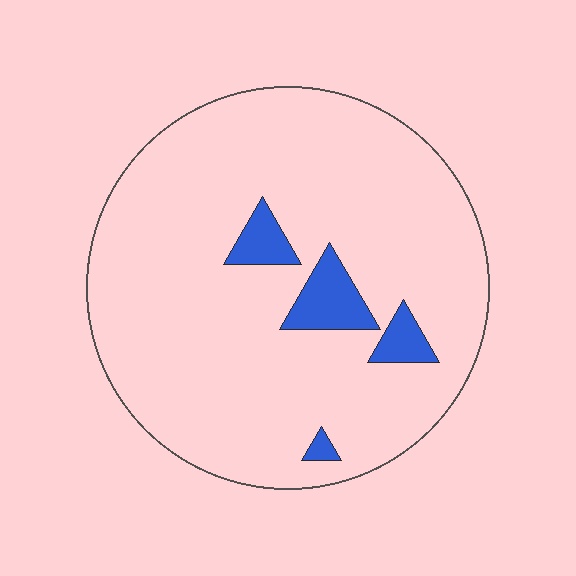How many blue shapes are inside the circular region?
4.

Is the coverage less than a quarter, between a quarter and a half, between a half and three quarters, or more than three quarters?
Less than a quarter.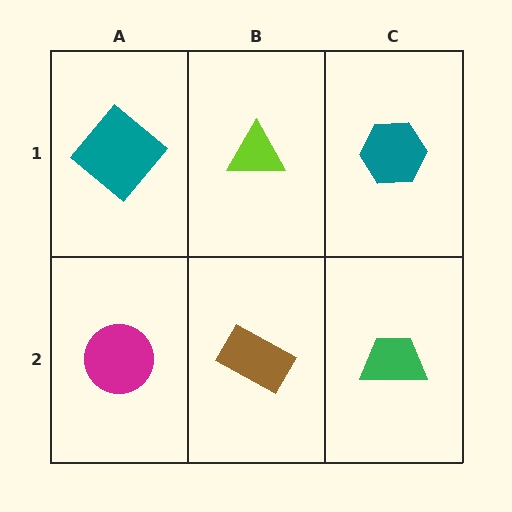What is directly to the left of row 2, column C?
A brown rectangle.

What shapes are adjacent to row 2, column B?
A lime triangle (row 1, column B), a magenta circle (row 2, column A), a green trapezoid (row 2, column C).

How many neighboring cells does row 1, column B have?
3.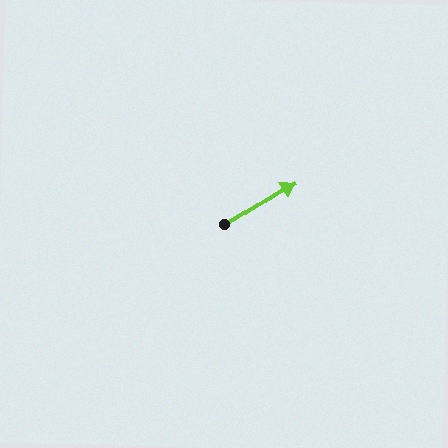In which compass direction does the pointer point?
Northeast.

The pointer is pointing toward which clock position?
Roughly 2 o'clock.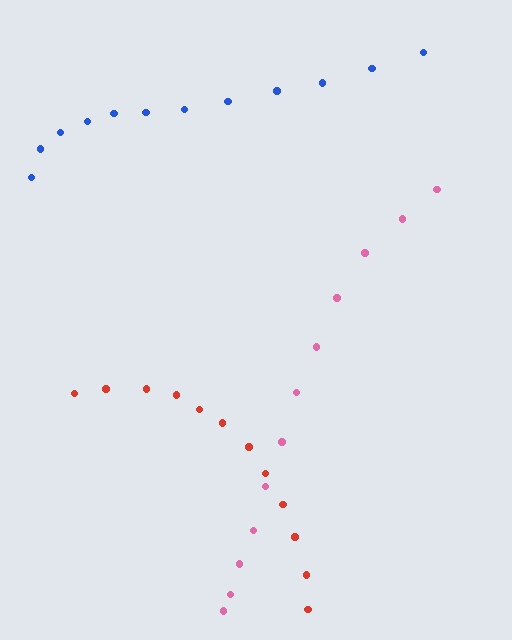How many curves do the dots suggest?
There are 3 distinct paths.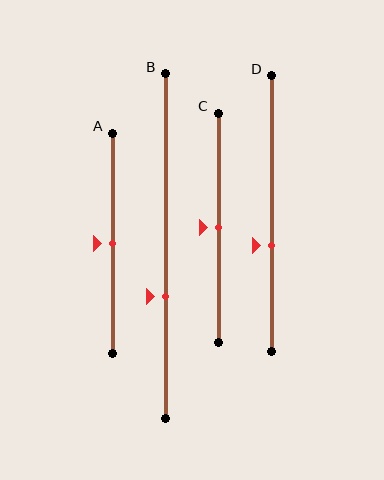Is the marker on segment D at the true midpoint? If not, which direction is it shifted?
No, the marker on segment D is shifted downward by about 11% of the segment length.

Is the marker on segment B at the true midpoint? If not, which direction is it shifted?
No, the marker on segment B is shifted downward by about 14% of the segment length.